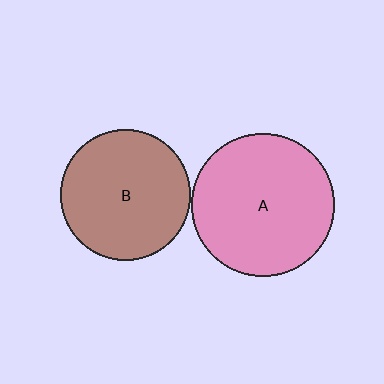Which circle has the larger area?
Circle A (pink).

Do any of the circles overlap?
No, none of the circles overlap.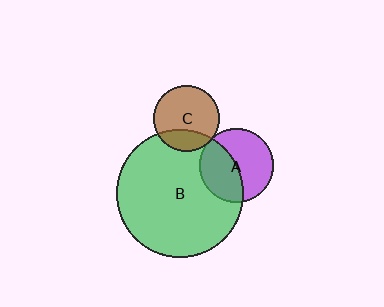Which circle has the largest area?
Circle B (green).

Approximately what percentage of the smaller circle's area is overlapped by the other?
Approximately 45%.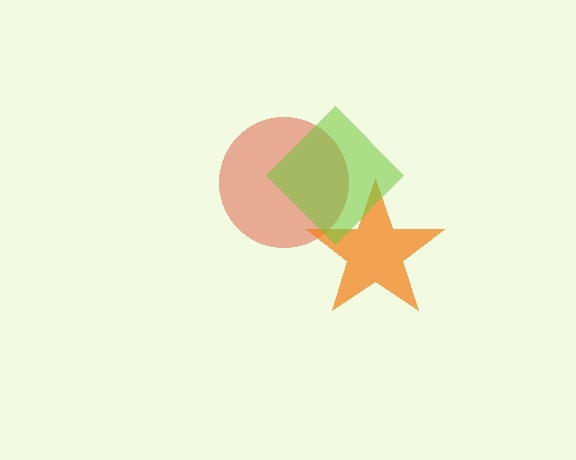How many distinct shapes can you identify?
There are 3 distinct shapes: a red circle, an orange star, a lime diamond.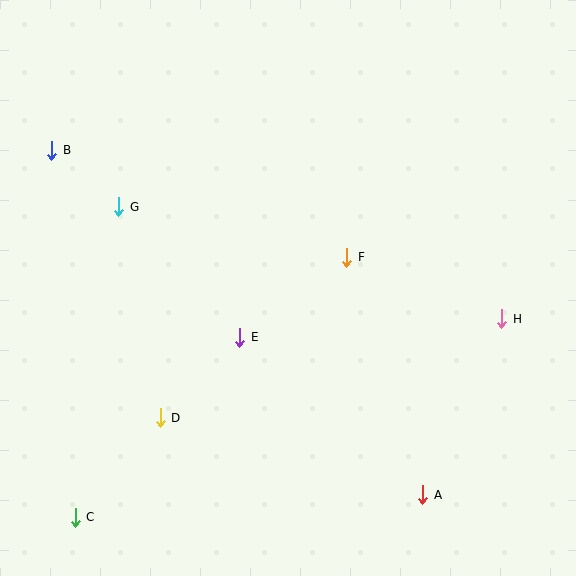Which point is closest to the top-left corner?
Point B is closest to the top-left corner.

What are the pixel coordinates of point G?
Point G is at (119, 207).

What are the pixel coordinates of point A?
Point A is at (423, 495).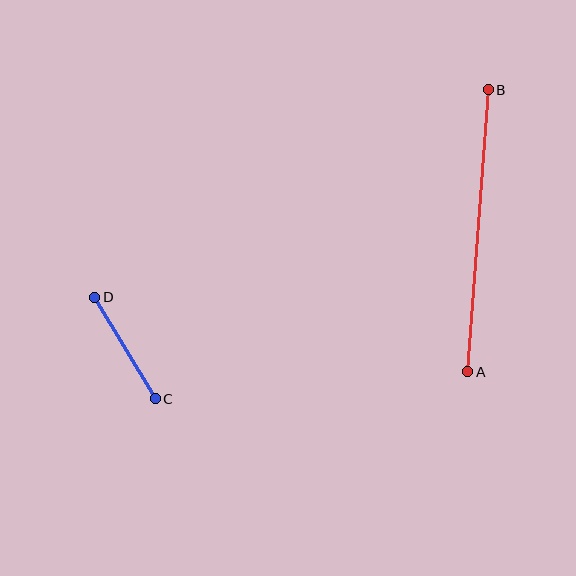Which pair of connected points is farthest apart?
Points A and B are farthest apart.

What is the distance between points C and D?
The distance is approximately 118 pixels.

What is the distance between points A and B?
The distance is approximately 283 pixels.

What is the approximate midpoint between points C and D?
The midpoint is at approximately (125, 348) pixels.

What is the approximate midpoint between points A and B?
The midpoint is at approximately (478, 231) pixels.